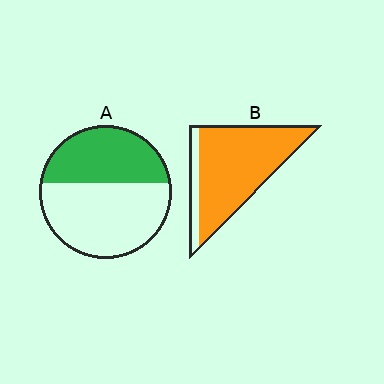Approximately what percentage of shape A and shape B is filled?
A is approximately 40% and B is approximately 85%.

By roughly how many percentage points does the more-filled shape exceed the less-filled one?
By roughly 45 percentage points (B over A).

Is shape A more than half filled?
No.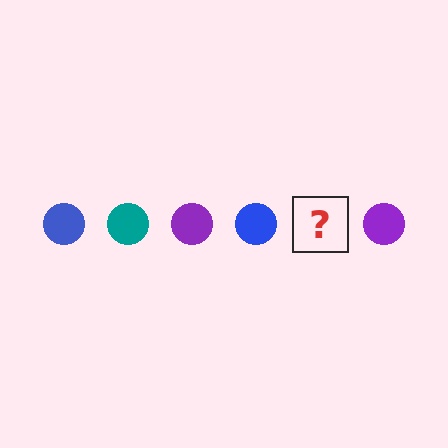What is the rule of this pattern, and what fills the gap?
The rule is that the pattern cycles through blue, teal, purple circles. The gap should be filled with a teal circle.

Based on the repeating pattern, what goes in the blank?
The blank should be a teal circle.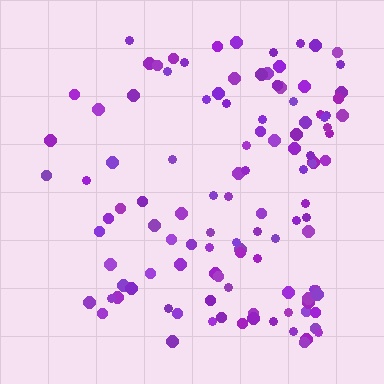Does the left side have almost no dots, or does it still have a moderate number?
Still a moderate number, just noticeably fewer than the right.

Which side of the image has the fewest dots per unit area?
The left.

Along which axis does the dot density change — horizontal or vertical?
Horizontal.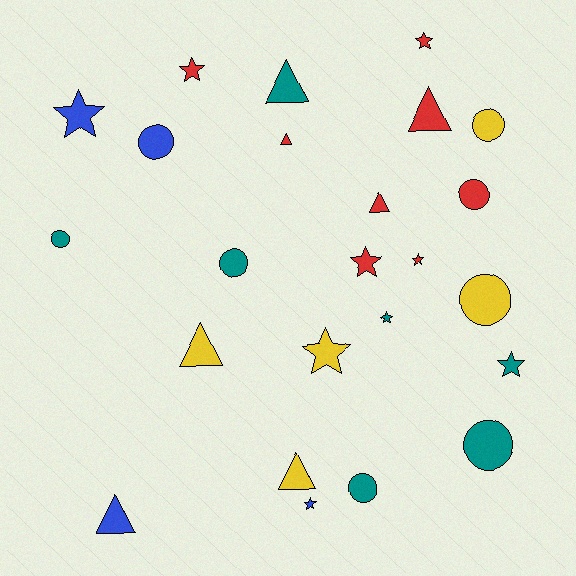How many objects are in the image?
There are 24 objects.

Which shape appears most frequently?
Star, with 9 objects.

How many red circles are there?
There is 1 red circle.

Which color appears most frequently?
Red, with 8 objects.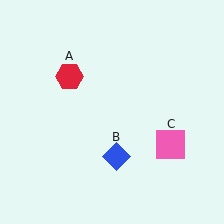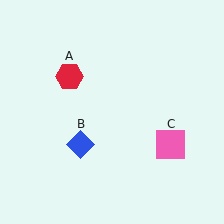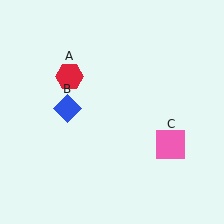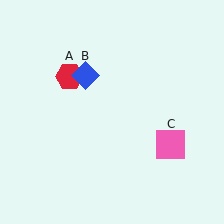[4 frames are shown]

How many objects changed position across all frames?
1 object changed position: blue diamond (object B).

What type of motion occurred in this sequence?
The blue diamond (object B) rotated clockwise around the center of the scene.